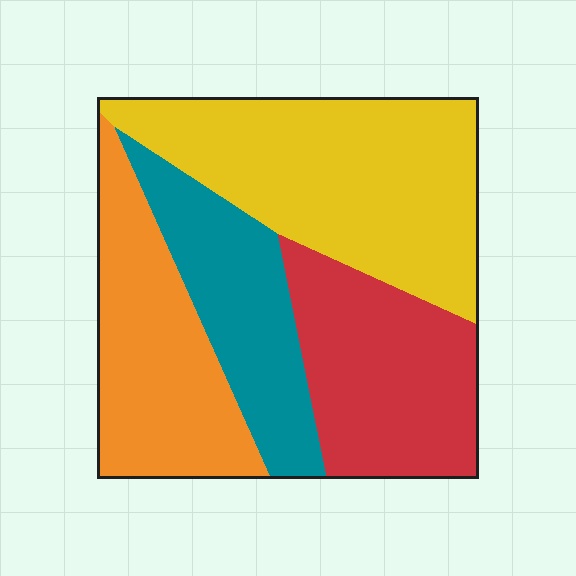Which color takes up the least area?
Teal, at roughly 20%.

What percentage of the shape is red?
Red covers 23% of the shape.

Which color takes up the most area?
Yellow, at roughly 35%.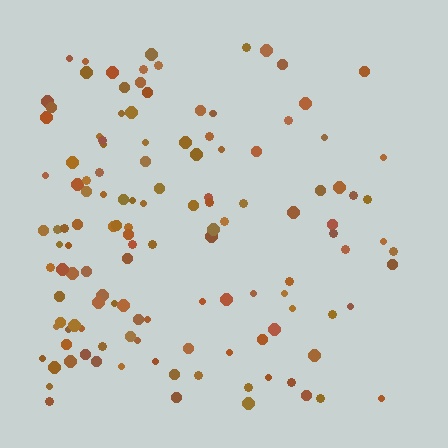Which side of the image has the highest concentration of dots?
The left.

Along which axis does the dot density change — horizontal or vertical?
Horizontal.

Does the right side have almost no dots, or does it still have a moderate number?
Still a moderate number, just noticeably fewer than the left.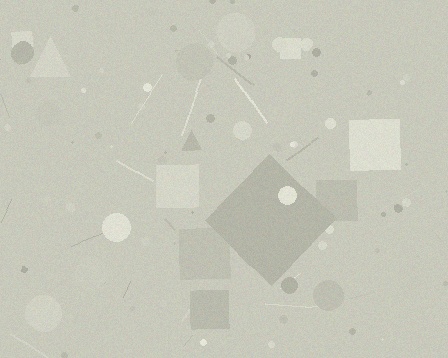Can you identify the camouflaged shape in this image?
The camouflaged shape is a diamond.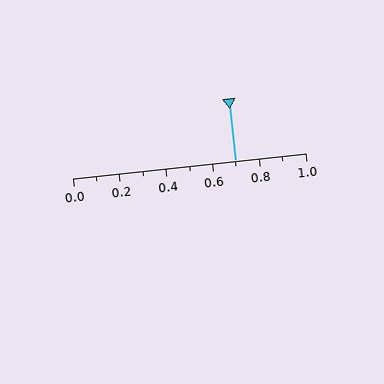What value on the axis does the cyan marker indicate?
The marker indicates approximately 0.7.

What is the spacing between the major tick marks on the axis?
The major ticks are spaced 0.2 apart.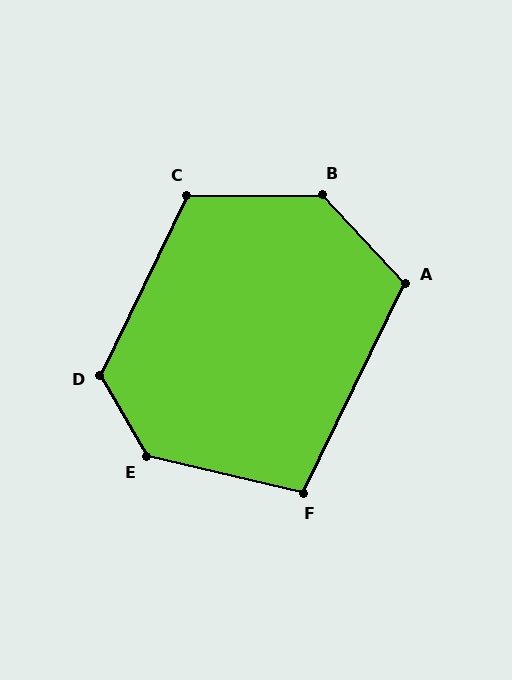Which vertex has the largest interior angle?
E, at approximately 133 degrees.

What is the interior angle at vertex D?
Approximately 124 degrees (obtuse).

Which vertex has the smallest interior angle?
F, at approximately 103 degrees.